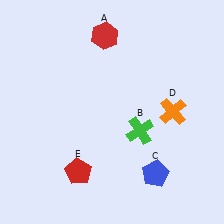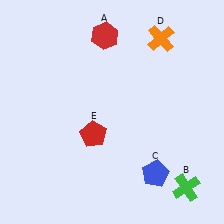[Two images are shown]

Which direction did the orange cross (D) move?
The orange cross (D) moved up.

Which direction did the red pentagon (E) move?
The red pentagon (E) moved up.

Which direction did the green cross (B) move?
The green cross (B) moved down.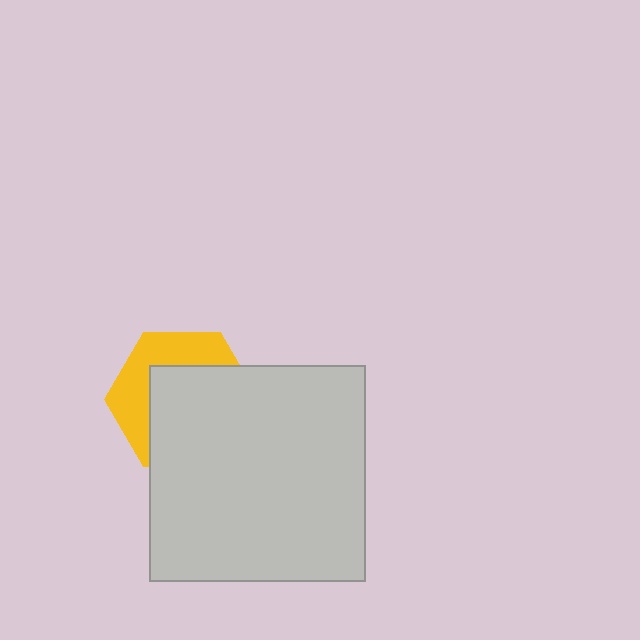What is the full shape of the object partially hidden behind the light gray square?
The partially hidden object is a yellow hexagon.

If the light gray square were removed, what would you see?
You would see the complete yellow hexagon.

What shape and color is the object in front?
The object in front is a light gray square.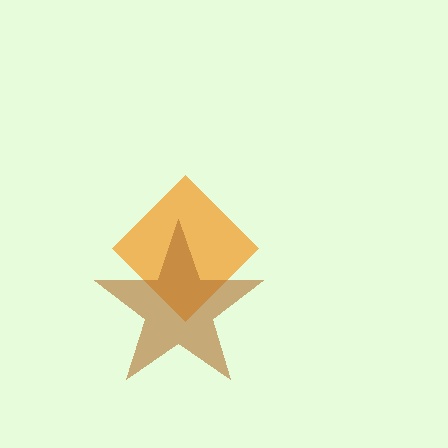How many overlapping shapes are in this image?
There are 2 overlapping shapes in the image.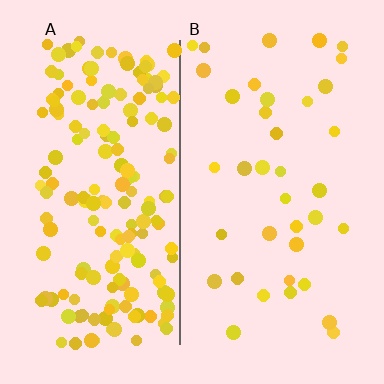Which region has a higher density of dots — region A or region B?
A (the left).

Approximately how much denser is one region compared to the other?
Approximately 4.6× — region A over region B.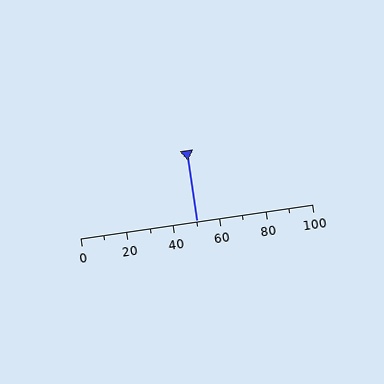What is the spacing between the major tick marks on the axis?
The major ticks are spaced 20 apart.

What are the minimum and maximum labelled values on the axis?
The axis runs from 0 to 100.